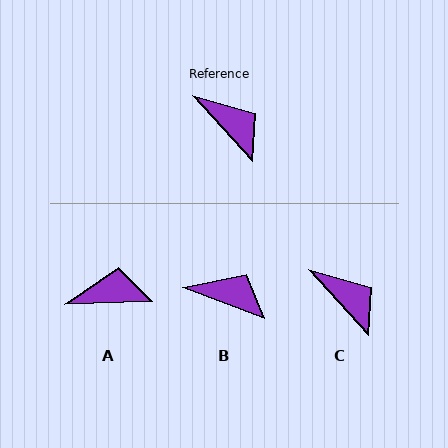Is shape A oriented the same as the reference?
No, it is off by about 49 degrees.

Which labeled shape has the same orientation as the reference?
C.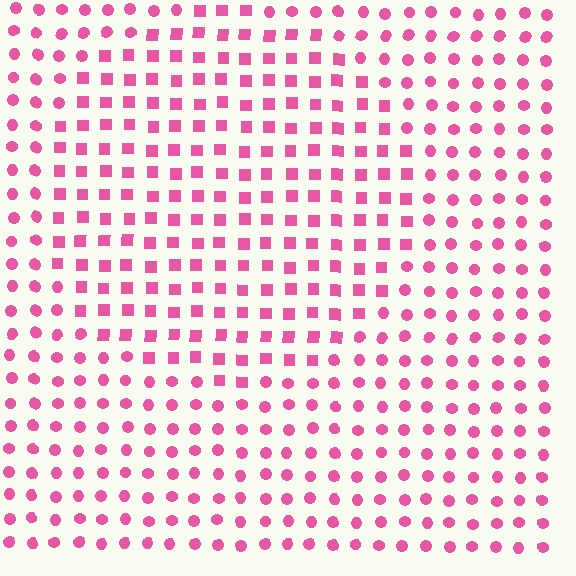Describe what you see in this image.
The image is filled with small pink elements arranged in a uniform grid. A circle-shaped region contains squares, while the surrounding area contains circles. The boundary is defined purely by the change in element shape.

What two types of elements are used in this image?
The image uses squares inside the circle region and circles outside it.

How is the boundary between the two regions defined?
The boundary is defined by a change in element shape: squares inside vs. circles outside. All elements share the same color and spacing.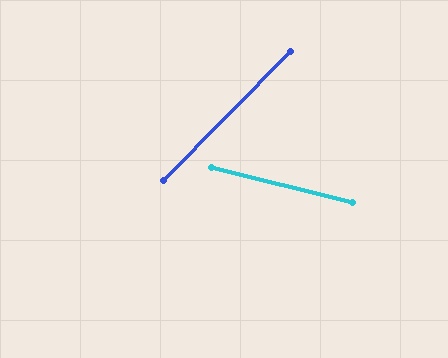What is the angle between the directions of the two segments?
Approximately 59 degrees.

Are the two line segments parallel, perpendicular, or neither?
Neither parallel nor perpendicular — they differ by about 59°.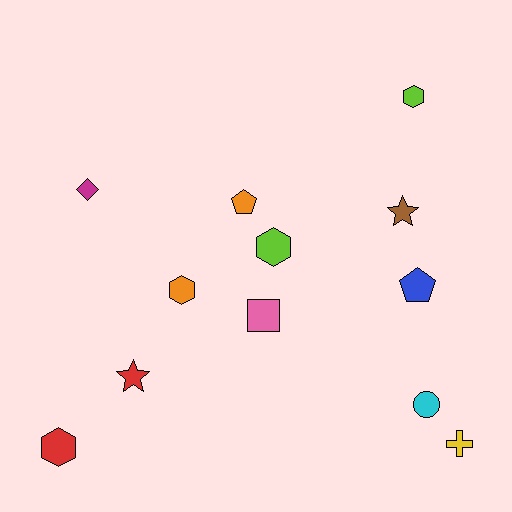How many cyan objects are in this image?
There is 1 cyan object.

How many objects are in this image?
There are 12 objects.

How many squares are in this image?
There is 1 square.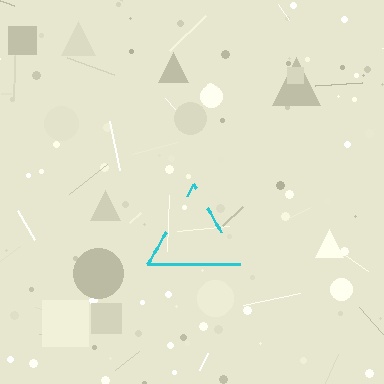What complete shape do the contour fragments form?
The contour fragments form a triangle.